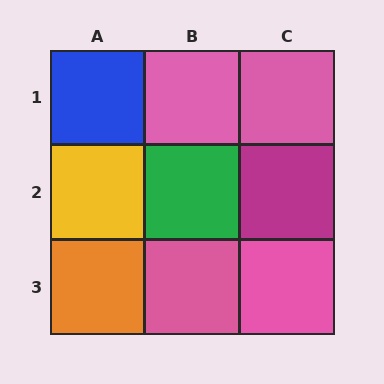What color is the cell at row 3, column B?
Pink.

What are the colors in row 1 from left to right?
Blue, pink, pink.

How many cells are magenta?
1 cell is magenta.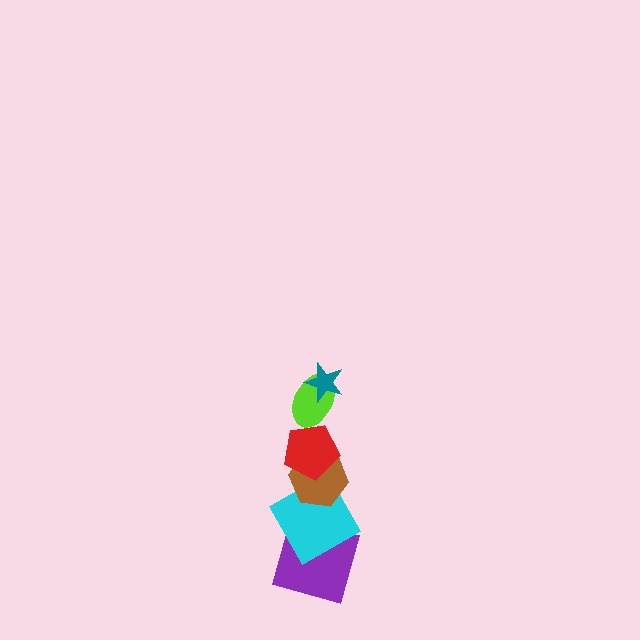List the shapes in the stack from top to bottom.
From top to bottom: the teal star, the lime ellipse, the red pentagon, the brown hexagon, the cyan square, the purple square.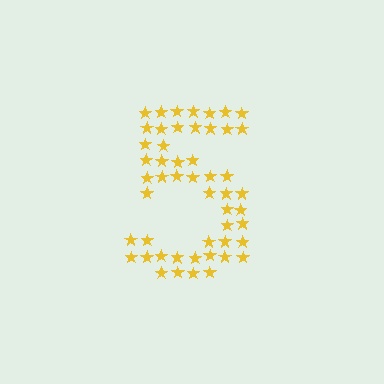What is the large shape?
The large shape is the digit 5.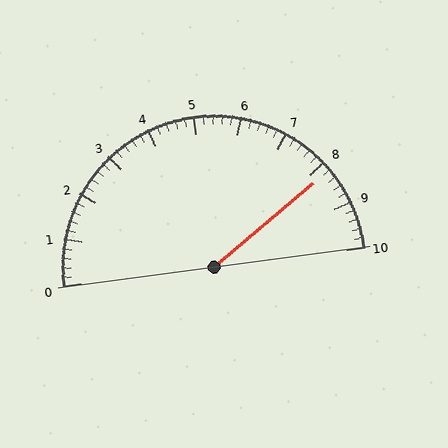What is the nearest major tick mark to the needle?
The nearest major tick mark is 8.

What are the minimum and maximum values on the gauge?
The gauge ranges from 0 to 10.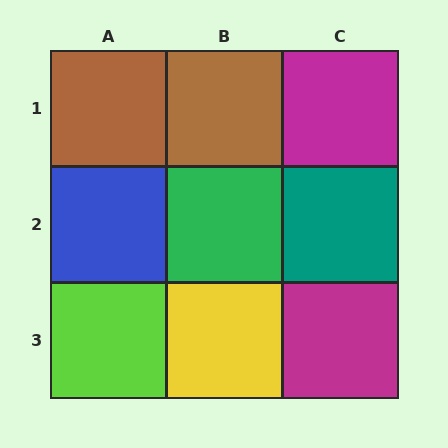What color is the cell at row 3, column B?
Yellow.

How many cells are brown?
2 cells are brown.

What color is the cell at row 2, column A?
Blue.